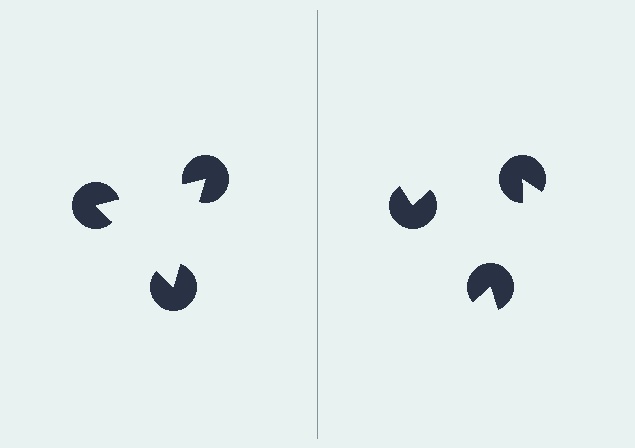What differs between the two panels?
The pac-man discs are positioned identically on both sides; only the wedge orientations differ. On the left they align to a triangle; on the right they are misaligned.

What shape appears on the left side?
An illusory triangle.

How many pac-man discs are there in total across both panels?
6 — 3 on each side.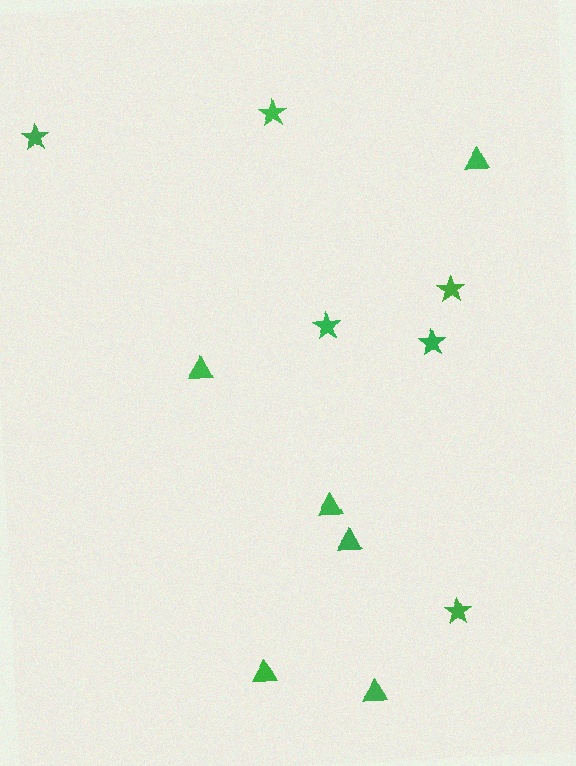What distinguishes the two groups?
There are 2 groups: one group of stars (6) and one group of triangles (6).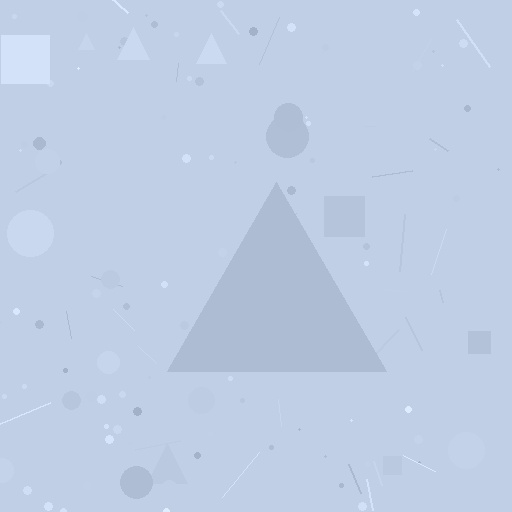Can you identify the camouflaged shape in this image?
The camouflaged shape is a triangle.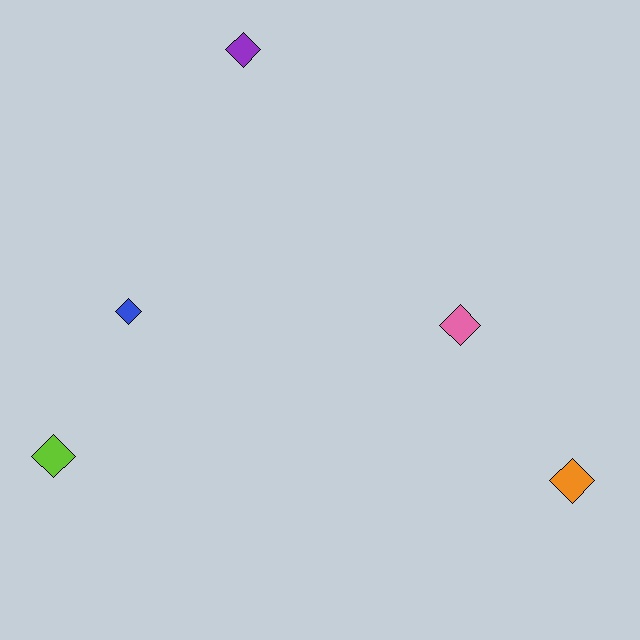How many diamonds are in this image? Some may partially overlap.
There are 5 diamonds.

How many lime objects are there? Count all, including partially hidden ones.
There is 1 lime object.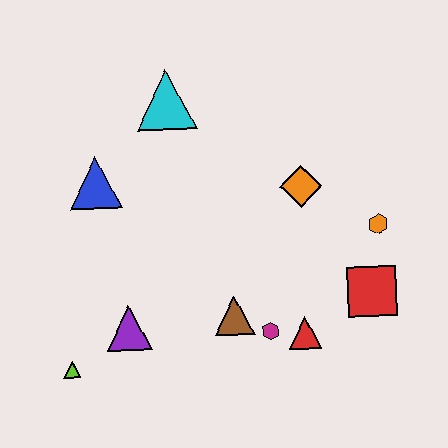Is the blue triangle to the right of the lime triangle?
Yes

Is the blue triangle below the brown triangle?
No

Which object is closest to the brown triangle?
The magenta hexagon is closest to the brown triangle.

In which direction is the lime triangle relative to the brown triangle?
The lime triangle is to the left of the brown triangle.